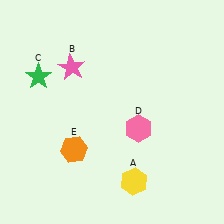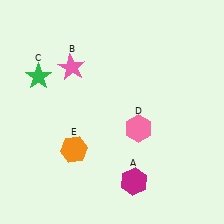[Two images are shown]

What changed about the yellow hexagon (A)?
In Image 1, A is yellow. In Image 2, it changed to magenta.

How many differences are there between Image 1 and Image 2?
There is 1 difference between the two images.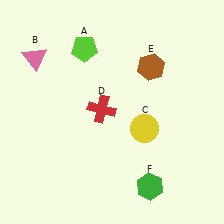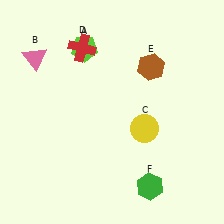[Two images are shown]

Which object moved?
The red cross (D) moved up.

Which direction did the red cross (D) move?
The red cross (D) moved up.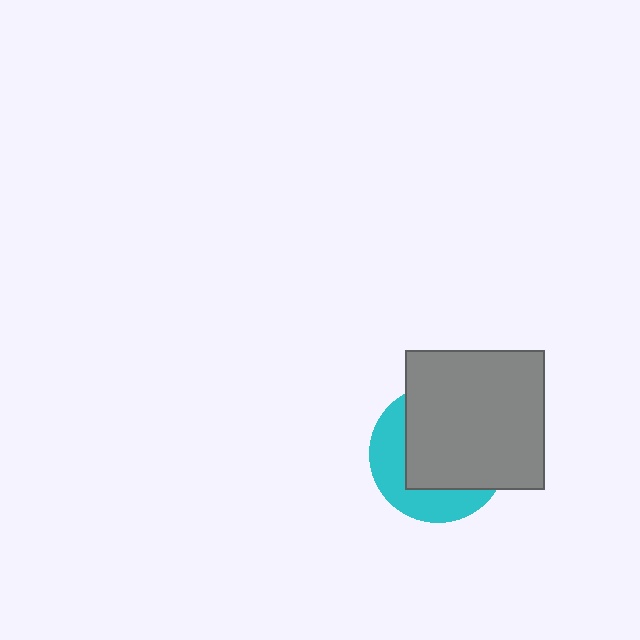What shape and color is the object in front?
The object in front is a gray square.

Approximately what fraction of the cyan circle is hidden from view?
Roughly 63% of the cyan circle is hidden behind the gray square.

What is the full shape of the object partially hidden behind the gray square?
The partially hidden object is a cyan circle.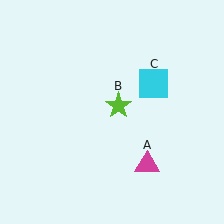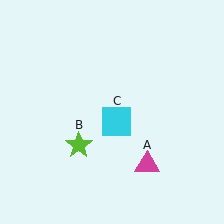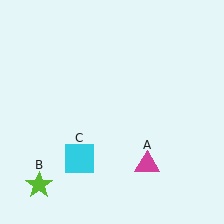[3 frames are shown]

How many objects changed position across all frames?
2 objects changed position: lime star (object B), cyan square (object C).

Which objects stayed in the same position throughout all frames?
Magenta triangle (object A) remained stationary.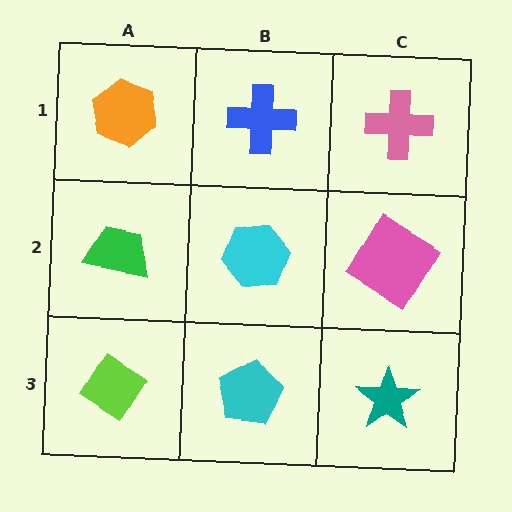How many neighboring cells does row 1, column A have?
2.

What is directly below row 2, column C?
A teal star.